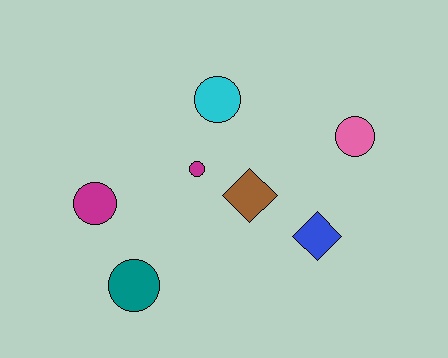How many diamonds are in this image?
There are 2 diamonds.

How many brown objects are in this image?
There is 1 brown object.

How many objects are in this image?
There are 7 objects.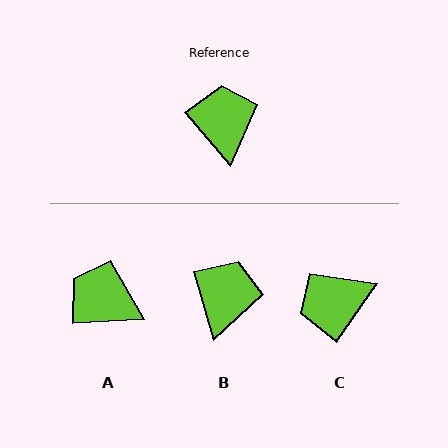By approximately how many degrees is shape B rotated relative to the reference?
Approximately 24 degrees clockwise.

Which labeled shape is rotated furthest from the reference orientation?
C, about 105 degrees away.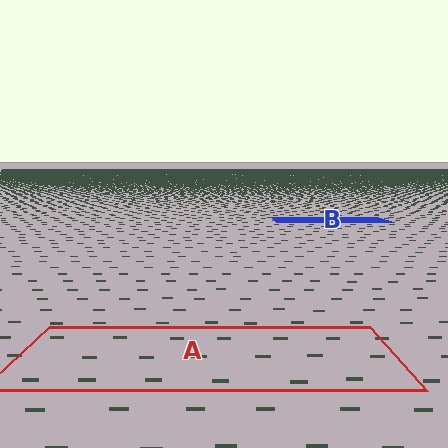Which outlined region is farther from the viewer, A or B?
Region B is farther from the viewer — the texture elements inside it appear smaller and more densely packed.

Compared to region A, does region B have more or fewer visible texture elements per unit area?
Region B has more texture elements per unit area — they are packed more densely because it is farther away.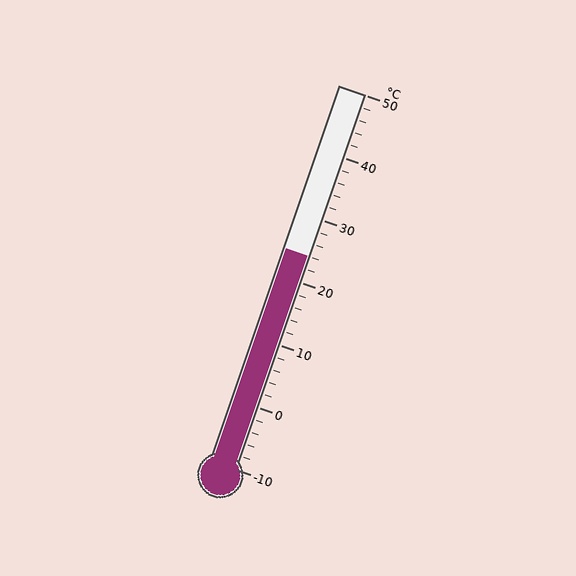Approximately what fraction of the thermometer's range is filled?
The thermometer is filled to approximately 55% of its range.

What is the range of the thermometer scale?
The thermometer scale ranges from -10°C to 50°C.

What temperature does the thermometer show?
The thermometer shows approximately 24°C.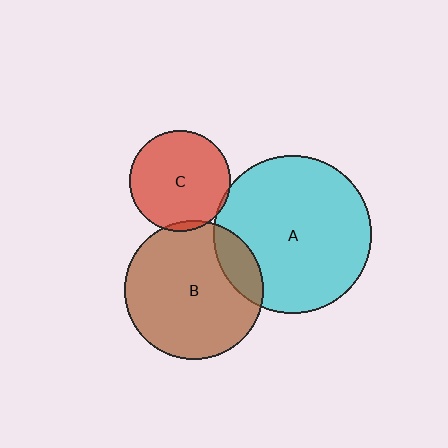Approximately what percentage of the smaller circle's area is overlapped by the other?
Approximately 15%.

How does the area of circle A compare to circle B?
Approximately 1.3 times.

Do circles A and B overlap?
Yes.